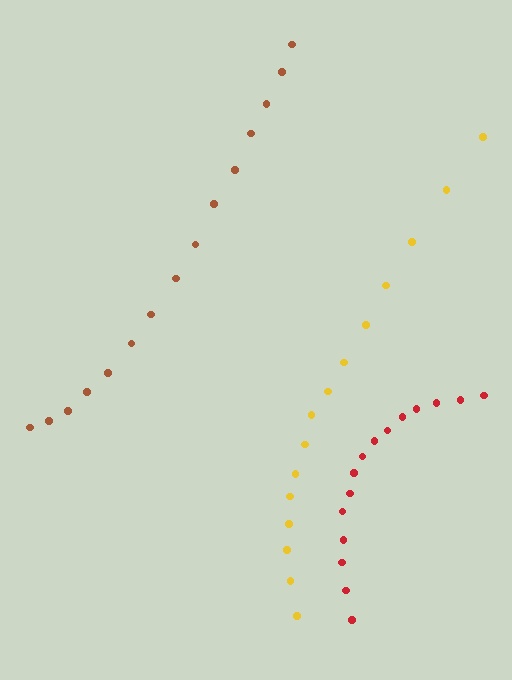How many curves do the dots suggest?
There are 3 distinct paths.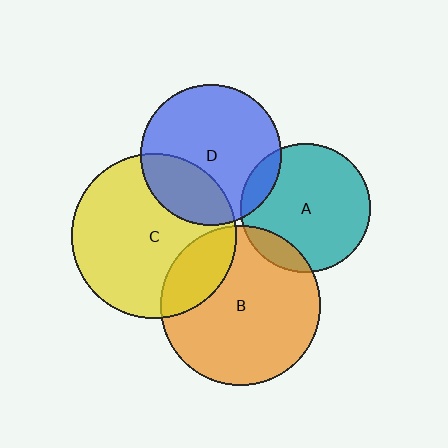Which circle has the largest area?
Circle C (yellow).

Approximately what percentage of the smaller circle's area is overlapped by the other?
Approximately 10%.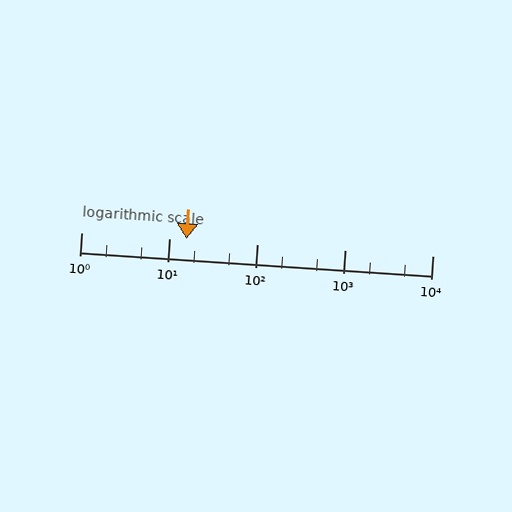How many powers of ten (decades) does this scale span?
The scale spans 4 decades, from 1 to 10000.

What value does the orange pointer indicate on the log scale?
The pointer indicates approximately 16.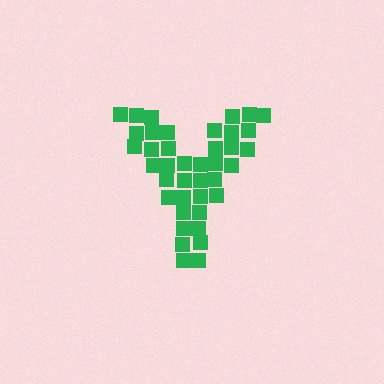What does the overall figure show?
The overall figure shows the letter Y.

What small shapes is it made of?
It is made of small squares.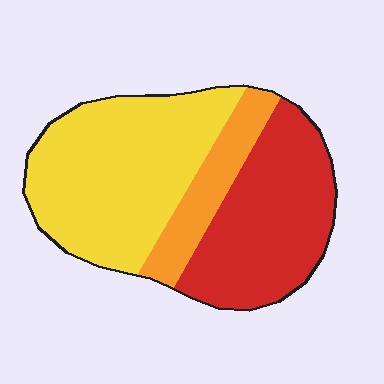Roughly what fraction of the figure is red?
Red covers roughly 35% of the figure.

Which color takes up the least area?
Orange, at roughly 15%.